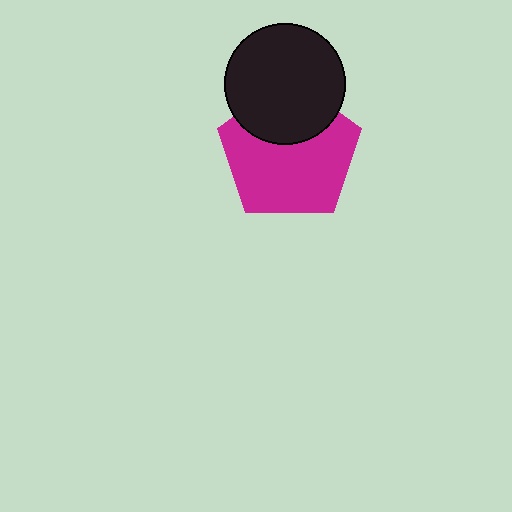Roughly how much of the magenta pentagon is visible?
Most of it is visible (roughly 69%).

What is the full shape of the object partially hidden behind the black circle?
The partially hidden object is a magenta pentagon.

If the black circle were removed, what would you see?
You would see the complete magenta pentagon.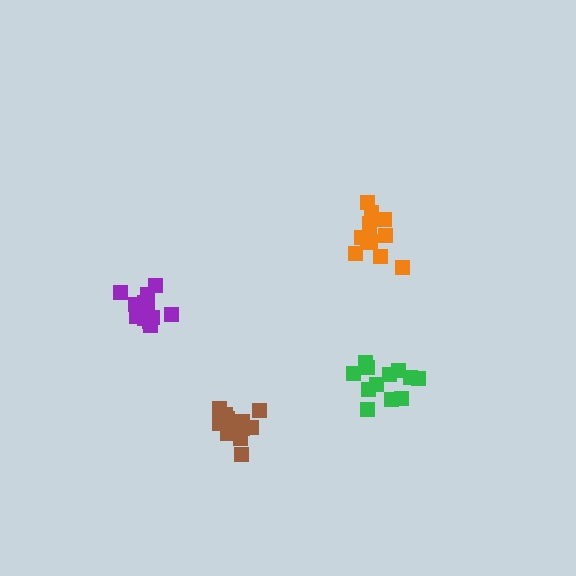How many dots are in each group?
Group 1: 14 dots, Group 2: 13 dots, Group 3: 12 dots, Group 4: 12 dots (51 total).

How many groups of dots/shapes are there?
There are 4 groups.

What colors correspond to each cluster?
The clusters are colored: purple, brown, green, orange.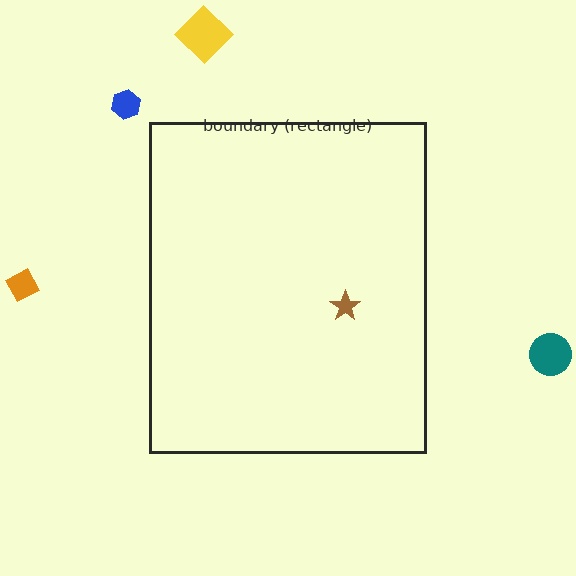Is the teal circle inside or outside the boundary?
Outside.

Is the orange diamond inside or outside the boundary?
Outside.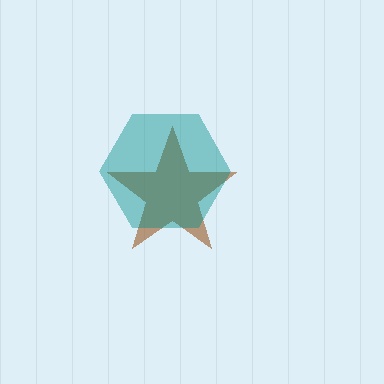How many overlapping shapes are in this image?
There are 2 overlapping shapes in the image.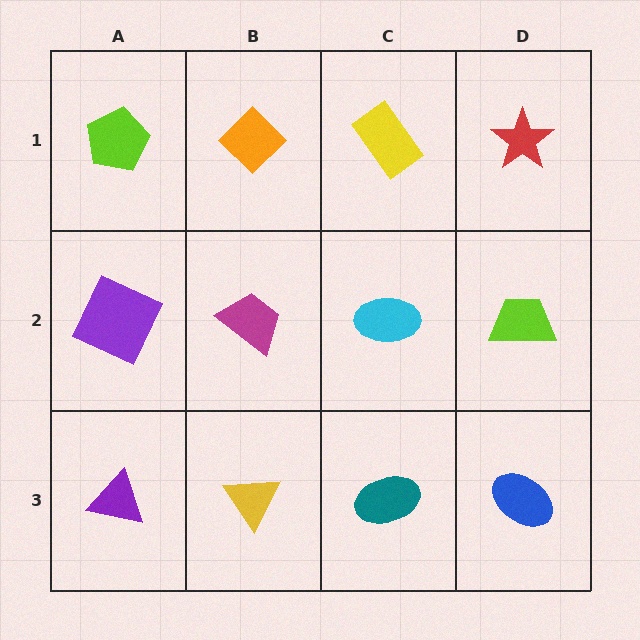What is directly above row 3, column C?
A cyan ellipse.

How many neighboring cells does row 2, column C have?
4.